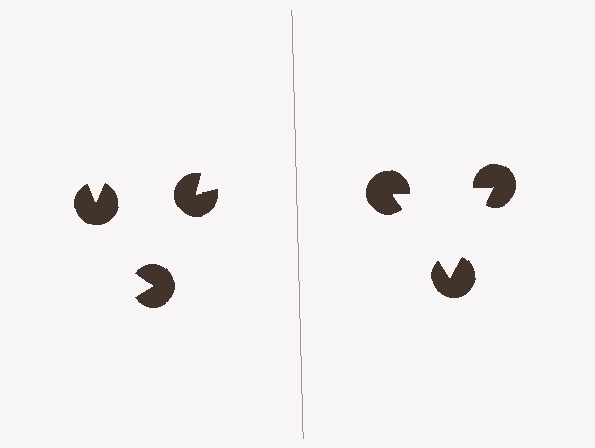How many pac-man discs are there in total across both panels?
6 — 3 on each side.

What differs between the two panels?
The pac-man discs are positioned identically on both sides; only the wedge orientations differ. On the right they align to a triangle; on the left they are misaligned.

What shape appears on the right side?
An illusory triangle.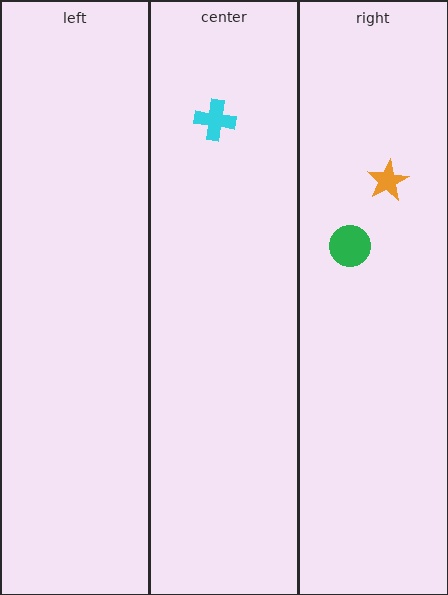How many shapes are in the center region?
1.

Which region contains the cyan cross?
The center region.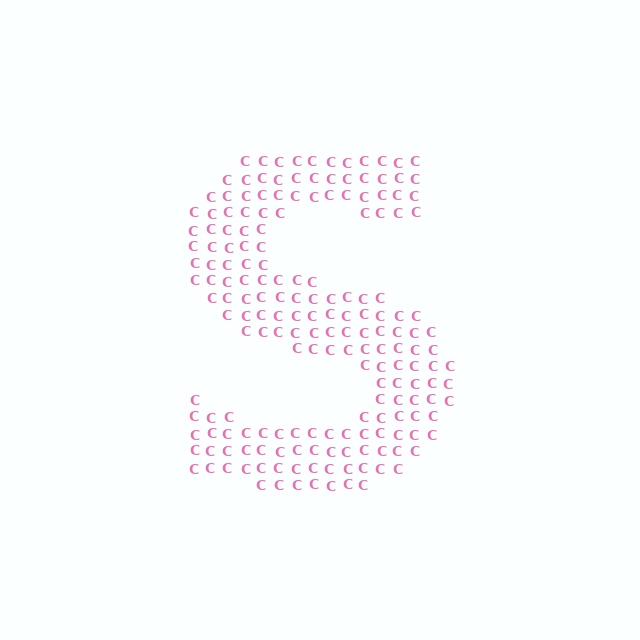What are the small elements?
The small elements are letter C's.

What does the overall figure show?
The overall figure shows the letter S.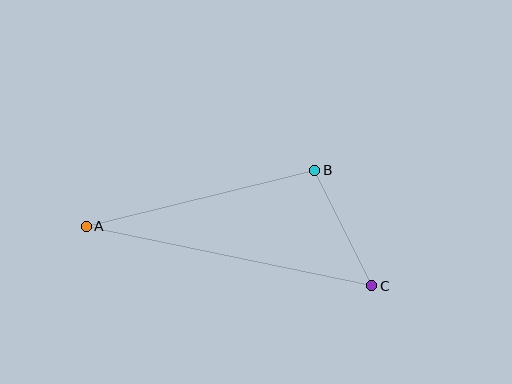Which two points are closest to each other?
Points B and C are closest to each other.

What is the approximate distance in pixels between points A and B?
The distance between A and B is approximately 235 pixels.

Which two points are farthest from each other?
Points A and C are farthest from each other.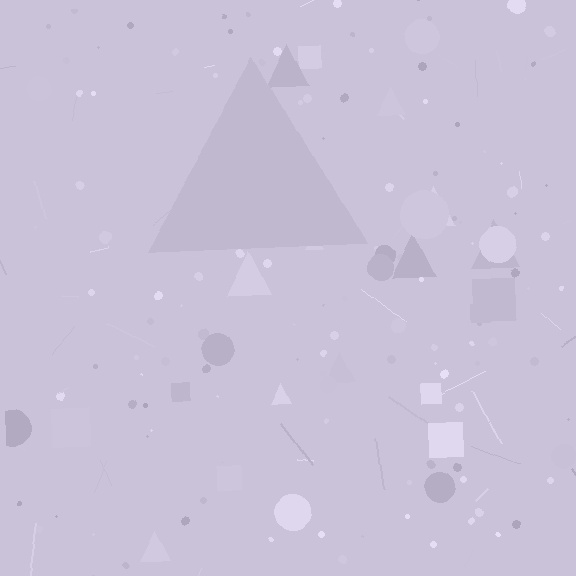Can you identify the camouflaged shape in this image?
The camouflaged shape is a triangle.